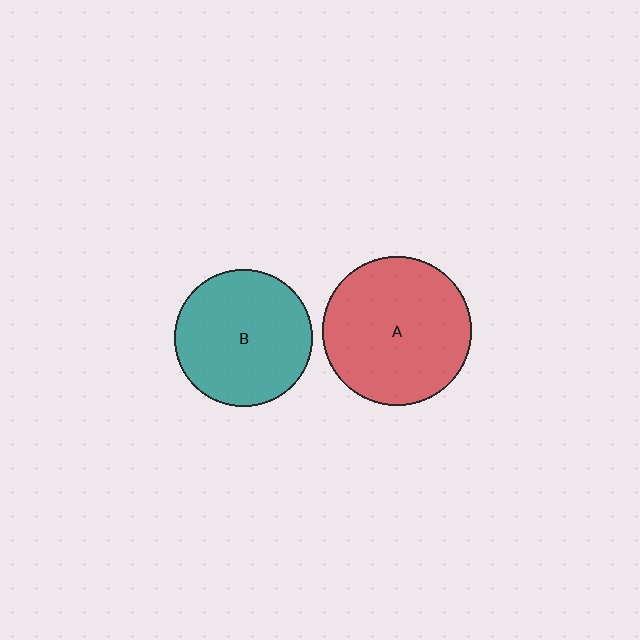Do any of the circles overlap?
No, none of the circles overlap.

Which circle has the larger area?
Circle A (red).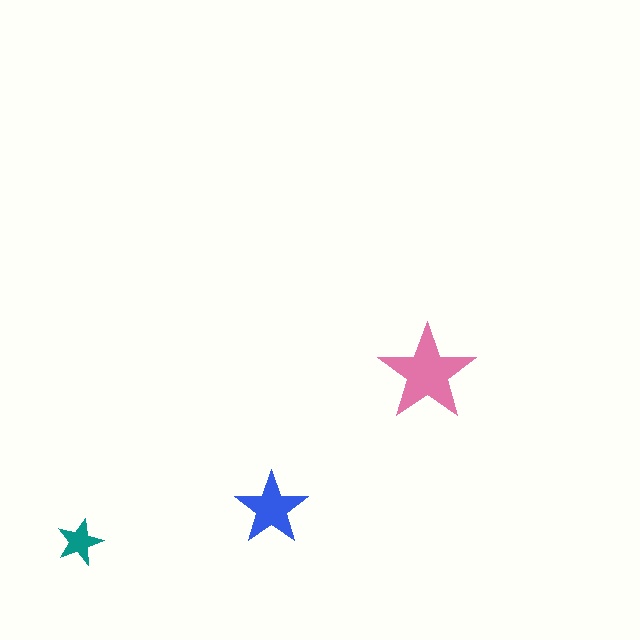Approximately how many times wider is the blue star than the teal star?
About 1.5 times wider.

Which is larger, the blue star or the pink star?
The pink one.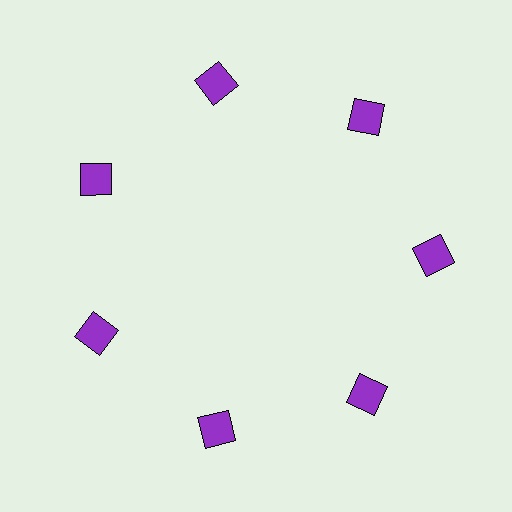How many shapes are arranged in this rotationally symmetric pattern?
There are 7 shapes, arranged in 7 groups of 1.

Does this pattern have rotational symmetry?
Yes, this pattern has 7-fold rotational symmetry. It looks the same after rotating 51 degrees around the center.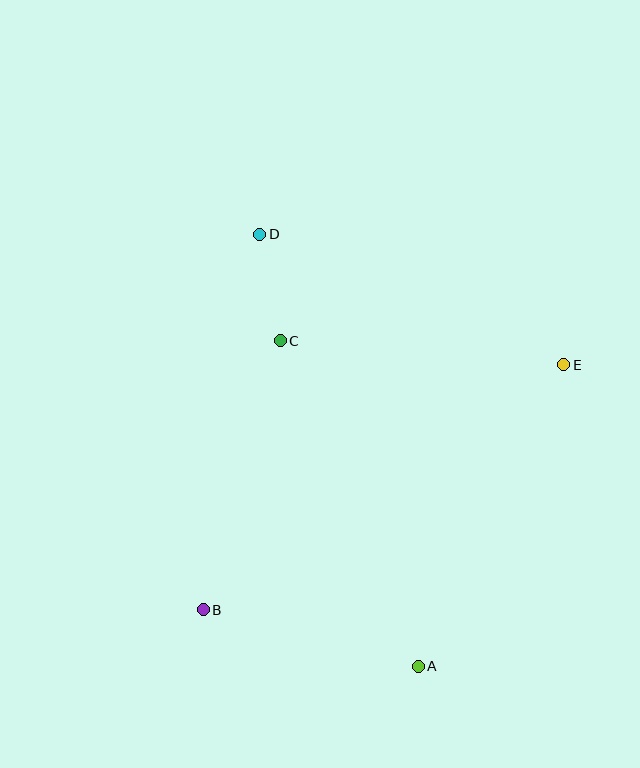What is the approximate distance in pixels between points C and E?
The distance between C and E is approximately 284 pixels.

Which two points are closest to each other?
Points C and D are closest to each other.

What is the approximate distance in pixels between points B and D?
The distance between B and D is approximately 380 pixels.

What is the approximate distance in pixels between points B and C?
The distance between B and C is approximately 280 pixels.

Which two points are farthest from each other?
Points A and D are farthest from each other.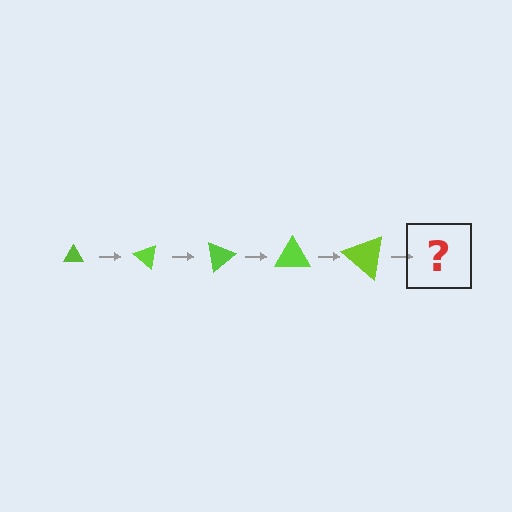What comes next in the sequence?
The next element should be a triangle, larger than the previous one and rotated 200 degrees from the start.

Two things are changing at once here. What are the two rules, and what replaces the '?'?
The two rules are that the triangle grows larger each step and it rotates 40 degrees each step. The '?' should be a triangle, larger than the previous one and rotated 200 degrees from the start.